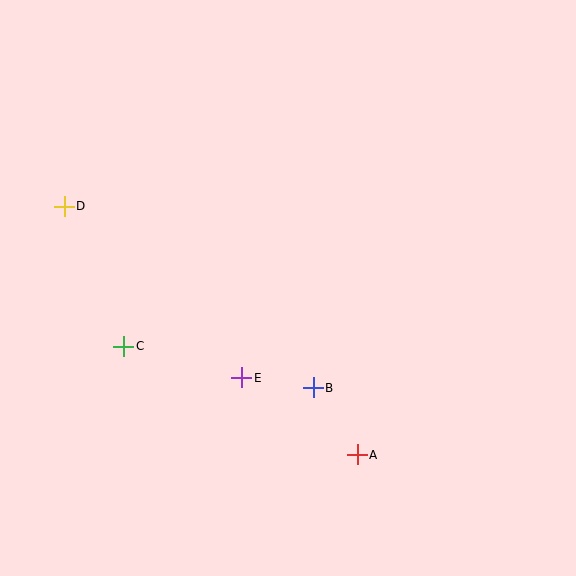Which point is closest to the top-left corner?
Point D is closest to the top-left corner.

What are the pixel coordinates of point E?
Point E is at (242, 378).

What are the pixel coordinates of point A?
Point A is at (357, 455).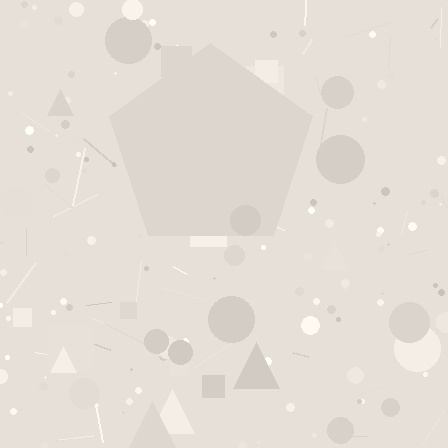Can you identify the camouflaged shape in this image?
The camouflaged shape is a pentagon.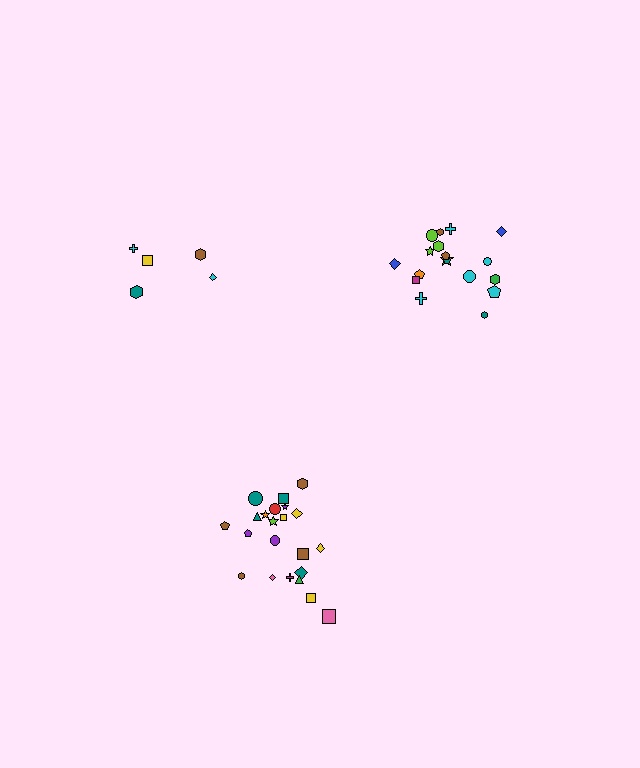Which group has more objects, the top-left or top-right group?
The top-right group.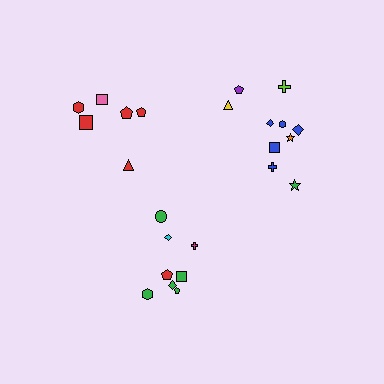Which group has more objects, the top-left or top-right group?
The top-right group.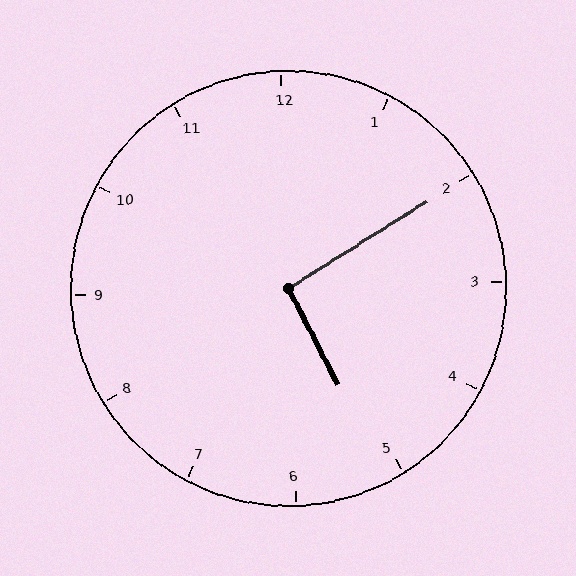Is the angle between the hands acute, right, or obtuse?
It is right.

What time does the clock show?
5:10.